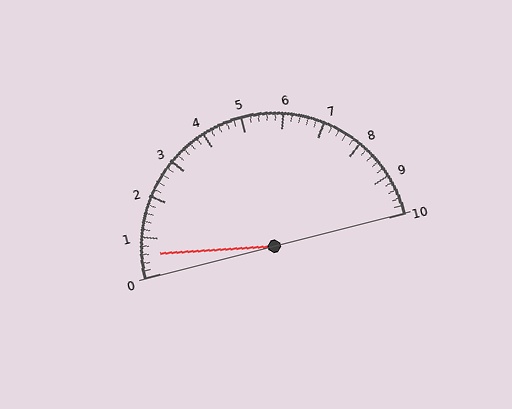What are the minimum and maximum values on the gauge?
The gauge ranges from 0 to 10.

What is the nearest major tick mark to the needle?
The nearest major tick mark is 1.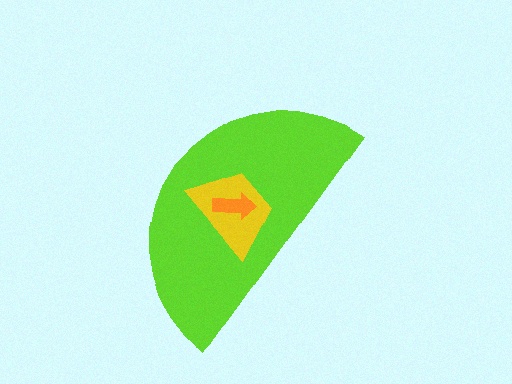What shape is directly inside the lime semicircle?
The yellow trapezoid.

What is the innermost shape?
The orange arrow.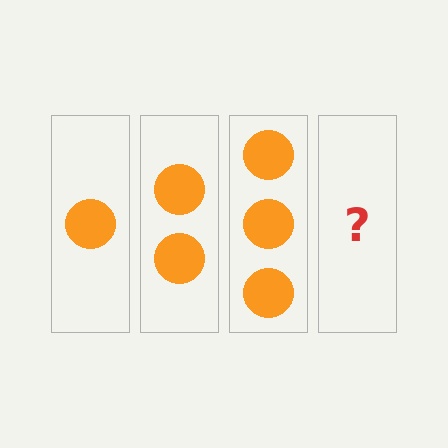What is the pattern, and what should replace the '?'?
The pattern is that each step adds one more circle. The '?' should be 4 circles.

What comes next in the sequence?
The next element should be 4 circles.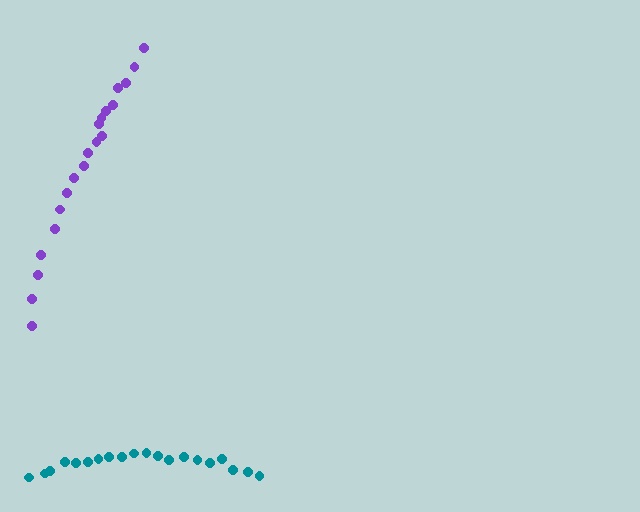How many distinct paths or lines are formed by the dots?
There are 2 distinct paths.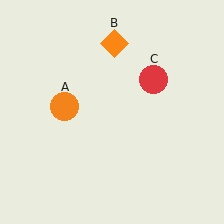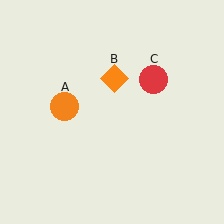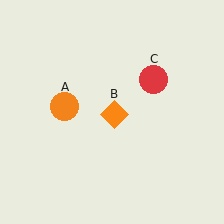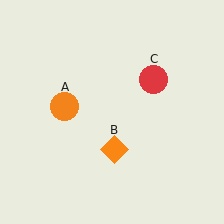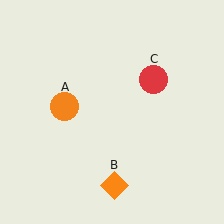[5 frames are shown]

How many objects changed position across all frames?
1 object changed position: orange diamond (object B).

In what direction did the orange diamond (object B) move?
The orange diamond (object B) moved down.